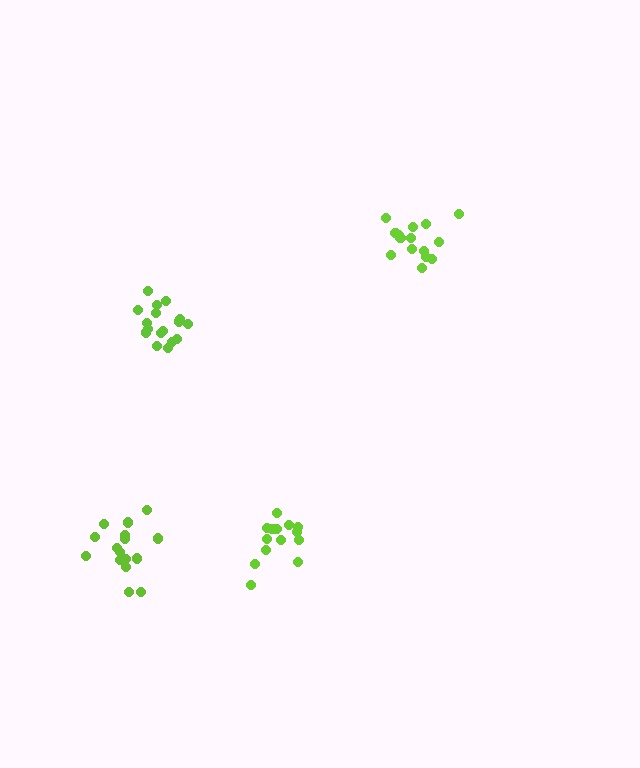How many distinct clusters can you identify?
There are 4 distinct clusters.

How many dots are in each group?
Group 1: 16 dots, Group 2: 15 dots, Group 3: 17 dots, Group 4: 14 dots (62 total).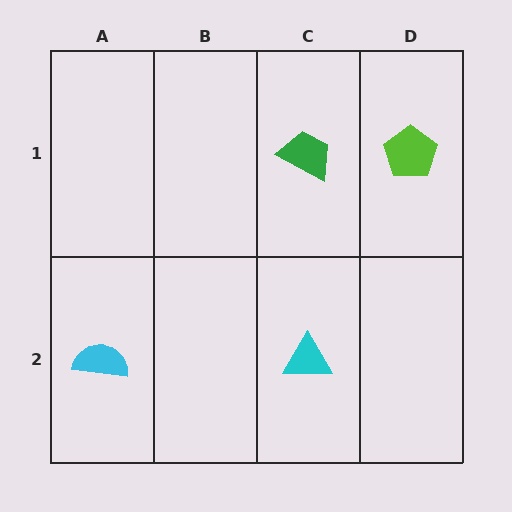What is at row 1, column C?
A green trapezoid.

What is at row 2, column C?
A cyan triangle.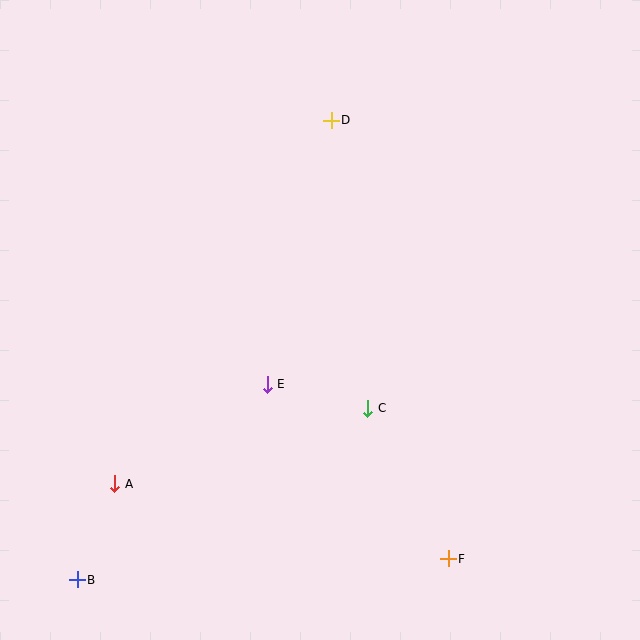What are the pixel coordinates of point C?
Point C is at (368, 408).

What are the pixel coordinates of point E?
Point E is at (267, 384).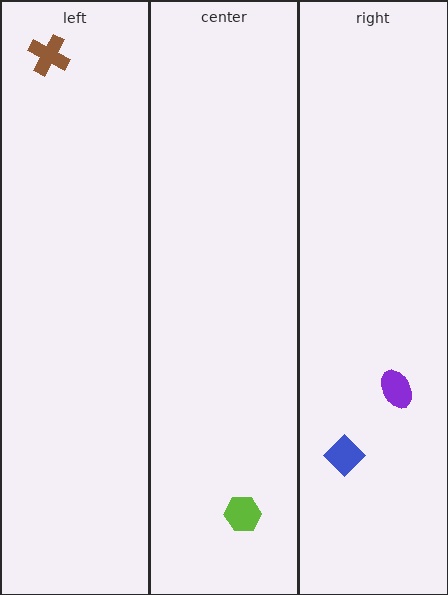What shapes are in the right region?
The blue diamond, the purple ellipse.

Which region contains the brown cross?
The left region.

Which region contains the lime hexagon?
The center region.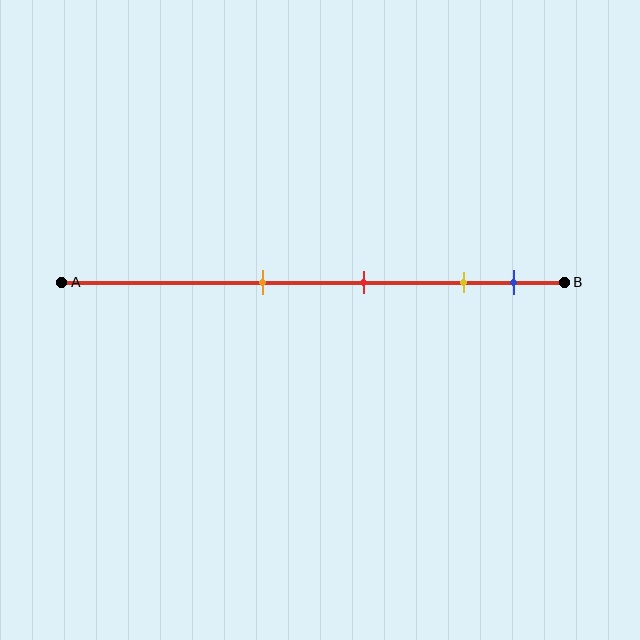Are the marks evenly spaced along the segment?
No, the marks are not evenly spaced.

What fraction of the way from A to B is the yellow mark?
The yellow mark is approximately 80% (0.8) of the way from A to B.